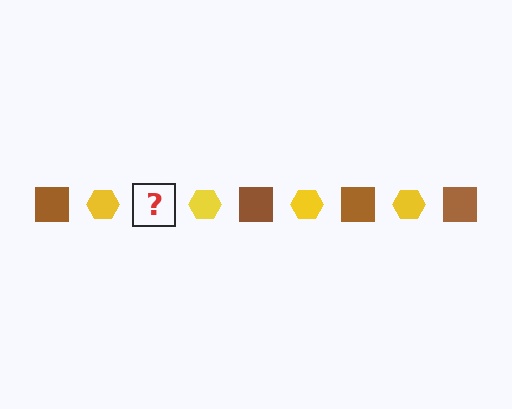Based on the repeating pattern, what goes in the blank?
The blank should be a brown square.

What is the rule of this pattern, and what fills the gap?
The rule is that the pattern alternates between brown square and yellow hexagon. The gap should be filled with a brown square.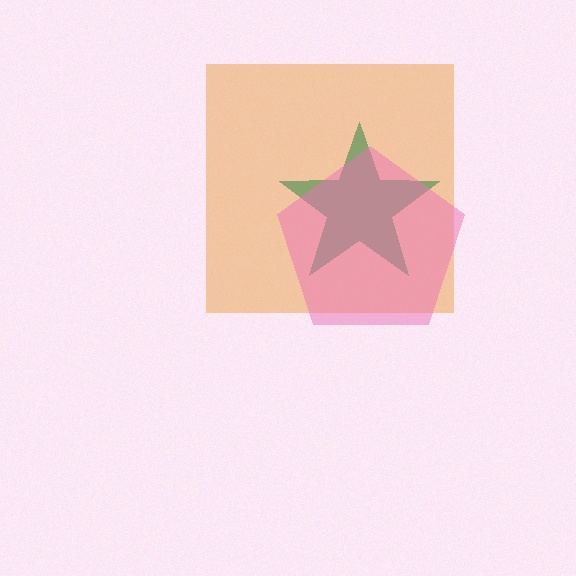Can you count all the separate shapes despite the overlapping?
Yes, there are 3 separate shapes.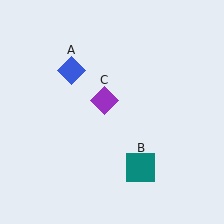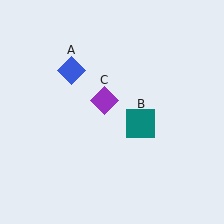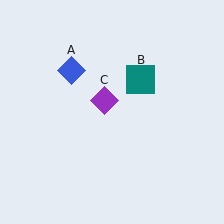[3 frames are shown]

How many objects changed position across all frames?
1 object changed position: teal square (object B).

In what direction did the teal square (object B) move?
The teal square (object B) moved up.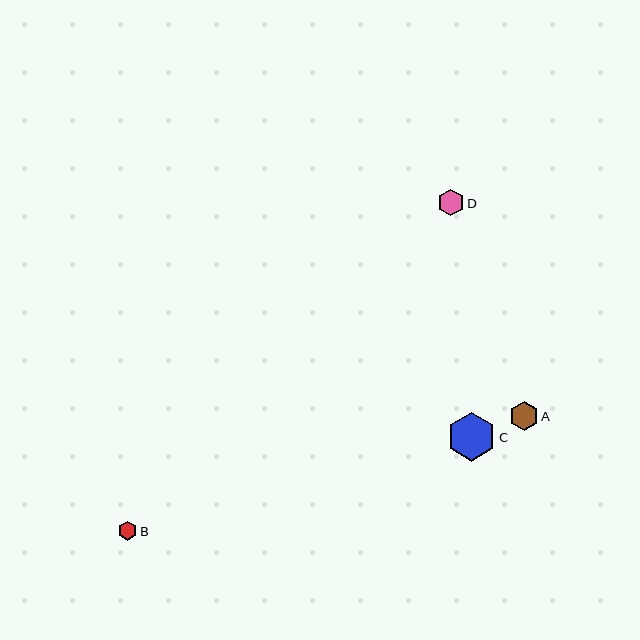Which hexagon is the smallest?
Hexagon B is the smallest with a size of approximately 19 pixels.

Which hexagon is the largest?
Hexagon C is the largest with a size of approximately 48 pixels.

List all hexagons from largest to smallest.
From largest to smallest: C, A, D, B.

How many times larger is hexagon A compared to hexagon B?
Hexagon A is approximately 1.5 times the size of hexagon B.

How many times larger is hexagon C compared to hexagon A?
Hexagon C is approximately 1.7 times the size of hexagon A.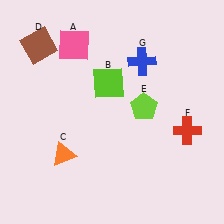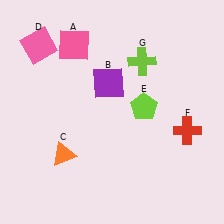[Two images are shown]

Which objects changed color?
B changed from lime to purple. D changed from brown to pink. G changed from blue to lime.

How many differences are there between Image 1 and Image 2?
There are 3 differences between the two images.